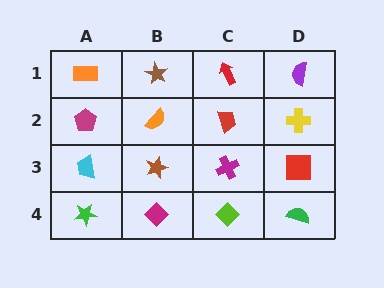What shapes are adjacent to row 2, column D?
A purple semicircle (row 1, column D), a red square (row 3, column D), a red trapezoid (row 2, column C).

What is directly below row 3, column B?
A magenta diamond.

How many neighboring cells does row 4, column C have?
3.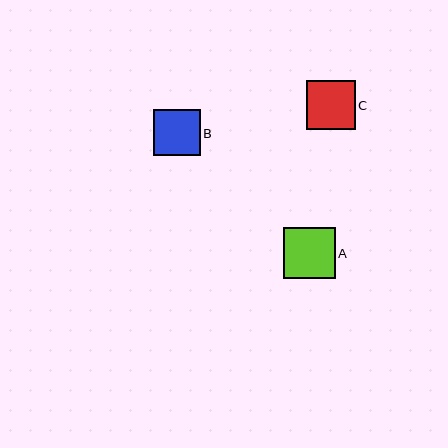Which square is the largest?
Square A is the largest with a size of approximately 52 pixels.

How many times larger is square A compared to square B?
Square A is approximately 1.1 times the size of square B.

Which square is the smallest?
Square B is the smallest with a size of approximately 47 pixels.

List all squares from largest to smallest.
From largest to smallest: A, C, B.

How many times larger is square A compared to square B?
Square A is approximately 1.1 times the size of square B.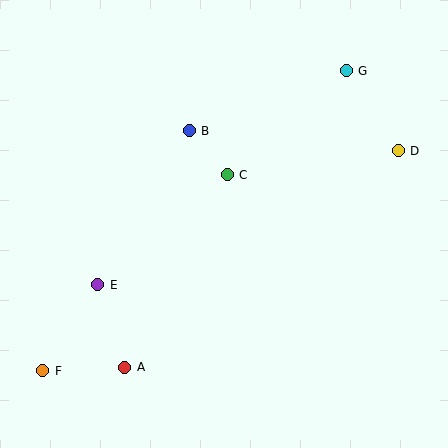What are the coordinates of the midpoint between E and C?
The midpoint between E and C is at (163, 230).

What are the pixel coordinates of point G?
Point G is at (346, 71).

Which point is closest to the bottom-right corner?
Point D is closest to the bottom-right corner.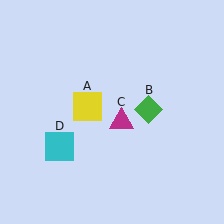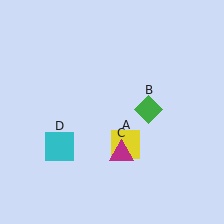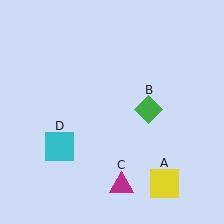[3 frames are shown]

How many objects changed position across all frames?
2 objects changed position: yellow square (object A), magenta triangle (object C).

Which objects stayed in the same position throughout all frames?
Green diamond (object B) and cyan square (object D) remained stationary.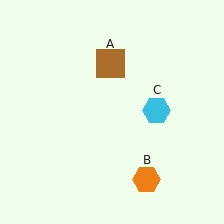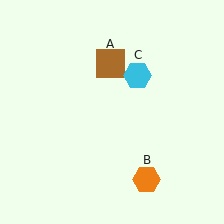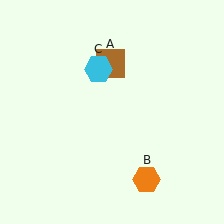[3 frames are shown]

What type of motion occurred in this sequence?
The cyan hexagon (object C) rotated counterclockwise around the center of the scene.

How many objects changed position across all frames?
1 object changed position: cyan hexagon (object C).